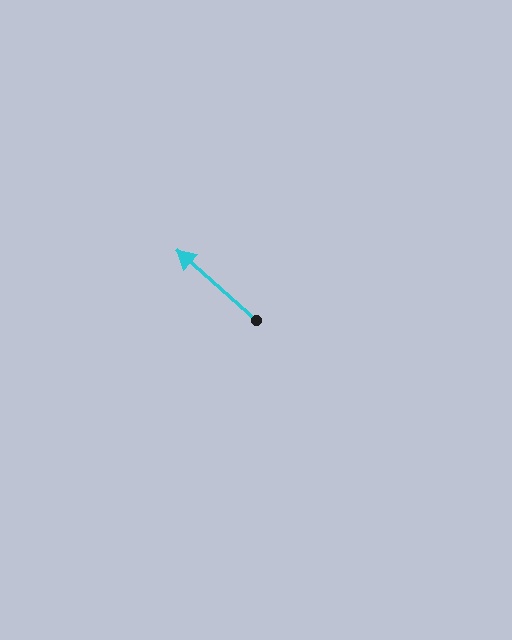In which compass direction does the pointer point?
Northwest.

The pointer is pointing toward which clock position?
Roughly 10 o'clock.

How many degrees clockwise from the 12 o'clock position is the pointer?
Approximately 312 degrees.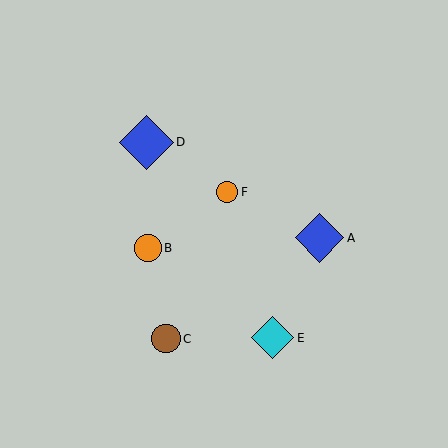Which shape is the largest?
The blue diamond (labeled D) is the largest.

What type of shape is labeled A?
Shape A is a blue diamond.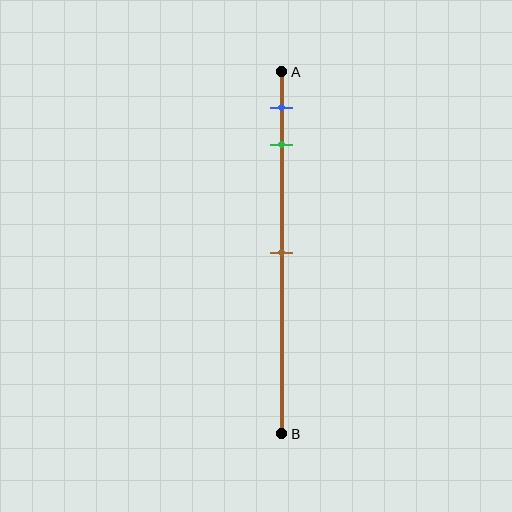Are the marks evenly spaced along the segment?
No, the marks are not evenly spaced.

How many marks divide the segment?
There are 3 marks dividing the segment.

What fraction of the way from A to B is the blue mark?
The blue mark is approximately 10% (0.1) of the way from A to B.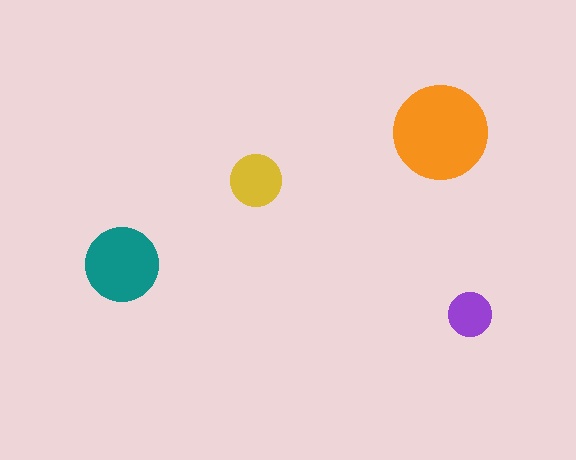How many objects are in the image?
There are 4 objects in the image.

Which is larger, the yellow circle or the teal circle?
The teal one.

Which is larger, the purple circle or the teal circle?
The teal one.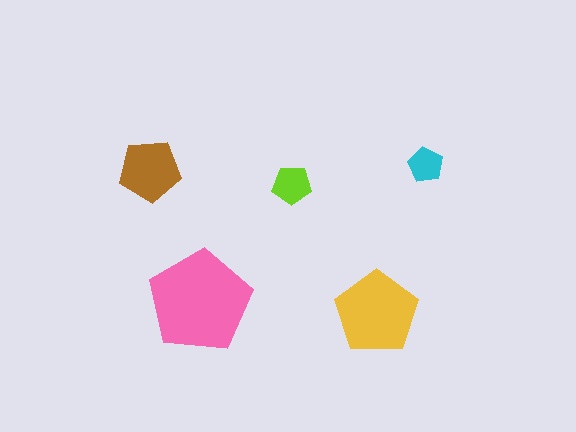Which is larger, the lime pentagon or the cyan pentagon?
The lime one.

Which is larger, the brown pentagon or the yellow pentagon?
The yellow one.